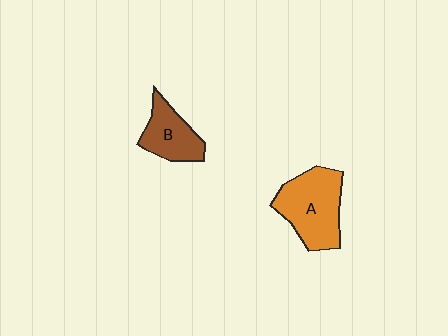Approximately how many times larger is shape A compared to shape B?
Approximately 1.6 times.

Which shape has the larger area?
Shape A (orange).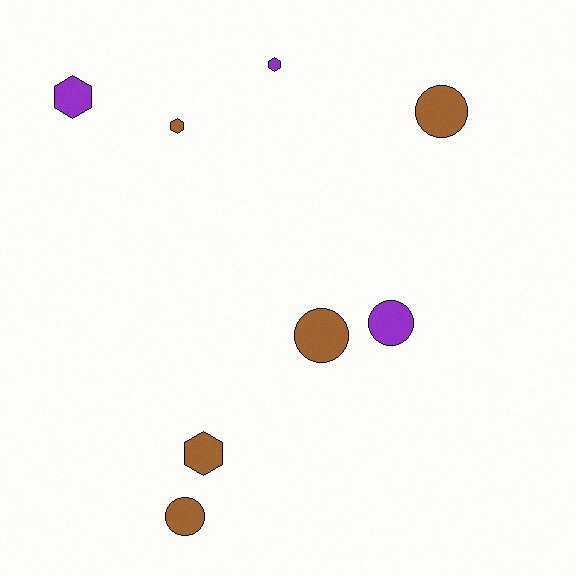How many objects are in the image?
There are 8 objects.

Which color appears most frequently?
Brown, with 5 objects.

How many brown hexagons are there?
There are 2 brown hexagons.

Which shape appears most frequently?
Hexagon, with 4 objects.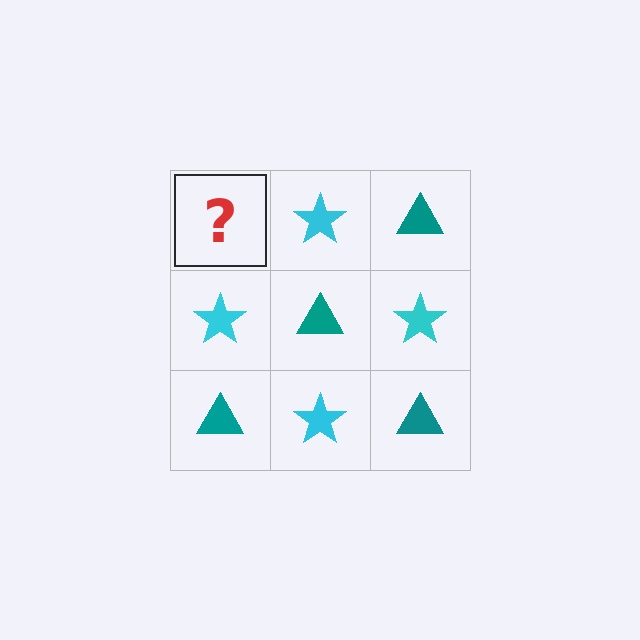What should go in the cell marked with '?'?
The missing cell should contain a teal triangle.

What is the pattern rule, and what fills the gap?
The rule is that it alternates teal triangle and cyan star in a checkerboard pattern. The gap should be filled with a teal triangle.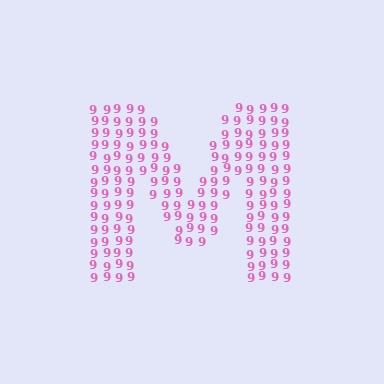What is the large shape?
The large shape is the letter M.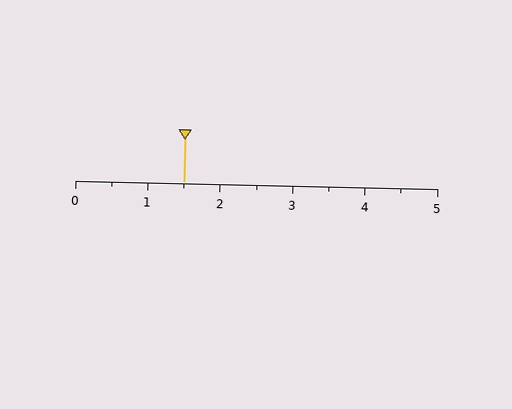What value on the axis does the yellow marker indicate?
The marker indicates approximately 1.5.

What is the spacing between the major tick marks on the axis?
The major ticks are spaced 1 apart.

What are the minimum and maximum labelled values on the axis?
The axis runs from 0 to 5.